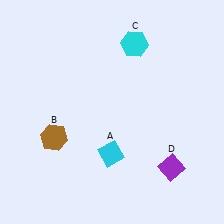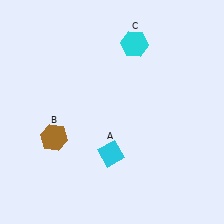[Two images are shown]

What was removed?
The purple diamond (D) was removed in Image 2.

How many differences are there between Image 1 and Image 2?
There is 1 difference between the two images.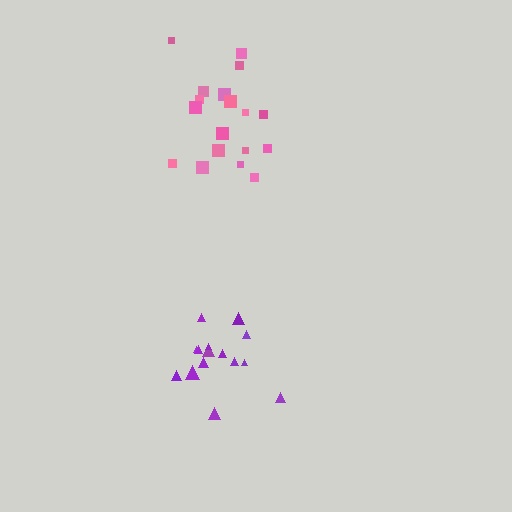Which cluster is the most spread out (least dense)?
Pink.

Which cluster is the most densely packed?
Purple.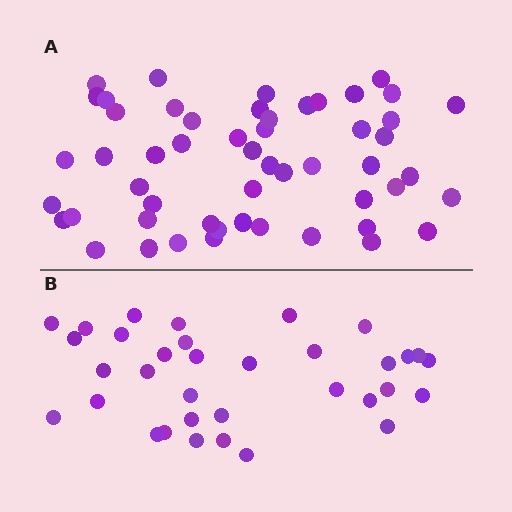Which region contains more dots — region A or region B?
Region A (the top region) has more dots.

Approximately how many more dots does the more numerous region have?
Region A has approximately 20 more dots than region B.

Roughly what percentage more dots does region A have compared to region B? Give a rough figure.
About 55% more.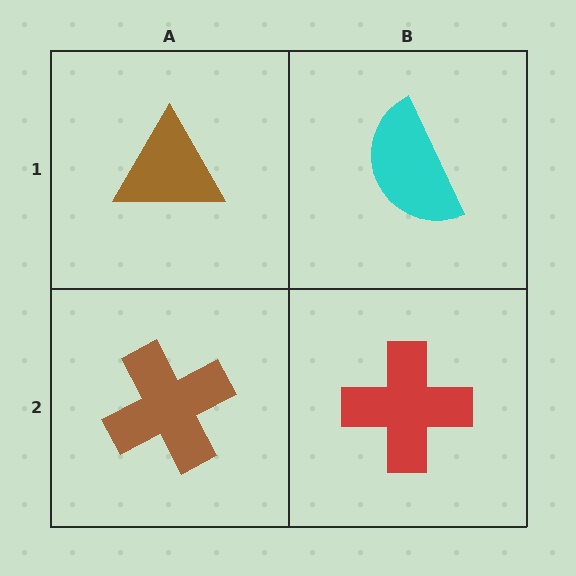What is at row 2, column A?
A brown cross.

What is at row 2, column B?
A red cross.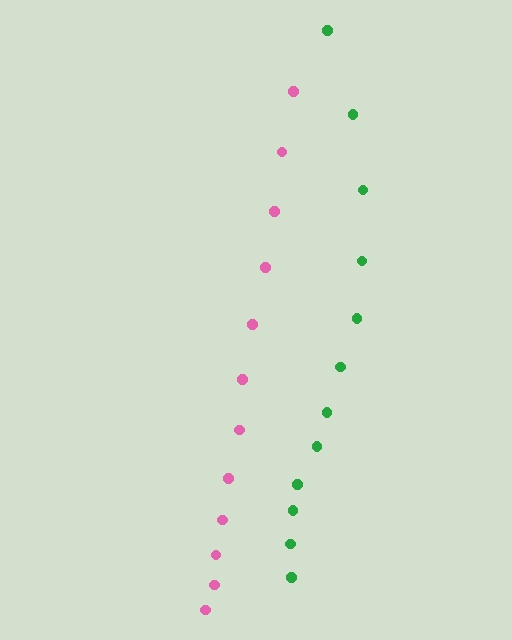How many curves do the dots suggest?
There are 2 distinct paths.